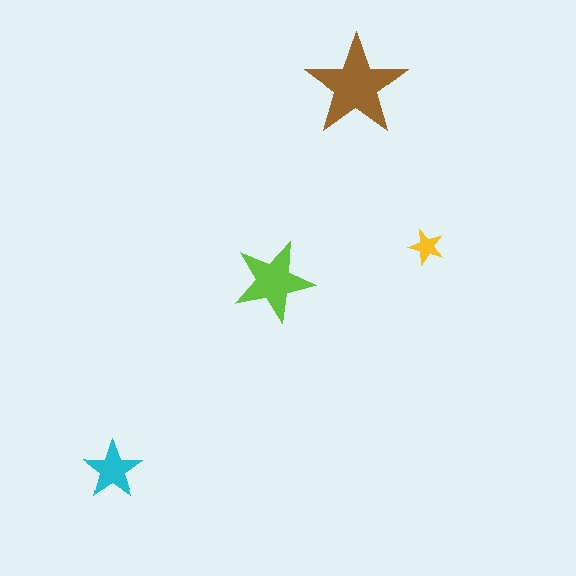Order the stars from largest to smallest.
the brown one, the lime one, the cyan one, the yellow one.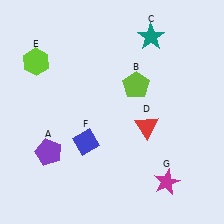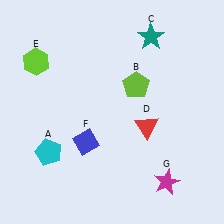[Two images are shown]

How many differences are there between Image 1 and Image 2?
There is 1 difference between the two images.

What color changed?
The pentagon (A) changed from purple in Image 1 to cyan in Image 2.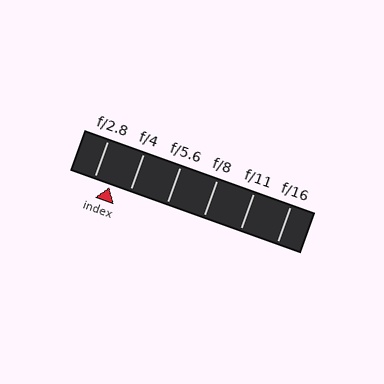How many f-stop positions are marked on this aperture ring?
There are 6 f-stop positions marked.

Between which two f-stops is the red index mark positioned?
The index mark is between f/2.8 and f/4.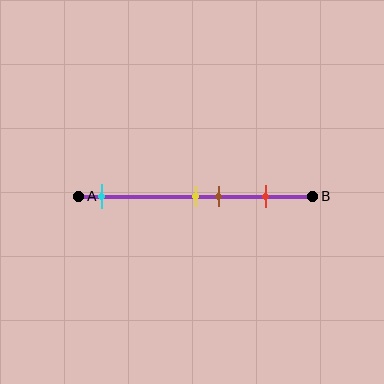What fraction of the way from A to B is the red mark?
The red mark is approximately 80% (0.8) of the way from A to B.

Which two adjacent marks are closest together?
The yellow and brown marks are the closest adjacent pair.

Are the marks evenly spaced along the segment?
No, the marks are not evenly spaced.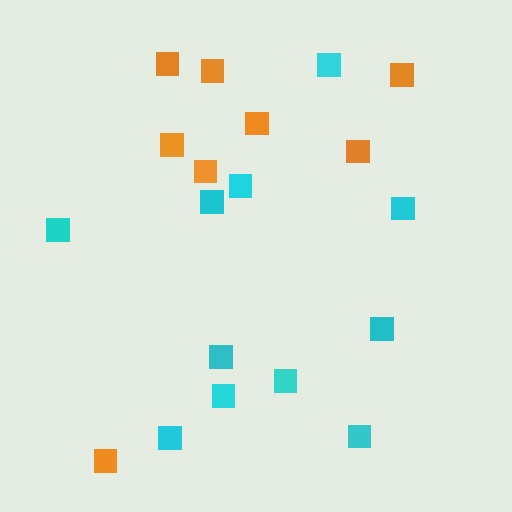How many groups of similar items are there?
There are 2 groups: one group of orange squares (8) and one group of cyan squares (11).